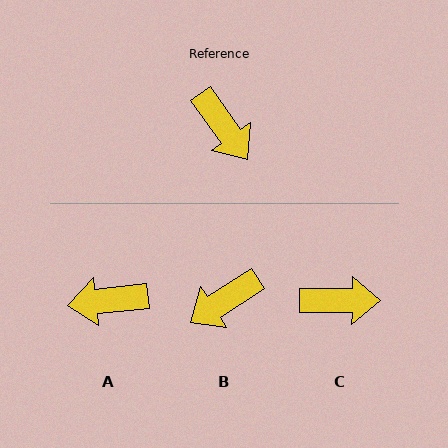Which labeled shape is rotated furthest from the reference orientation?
A, about 119 degrees away.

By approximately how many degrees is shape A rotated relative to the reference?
Approximately 119 degrees clockwise.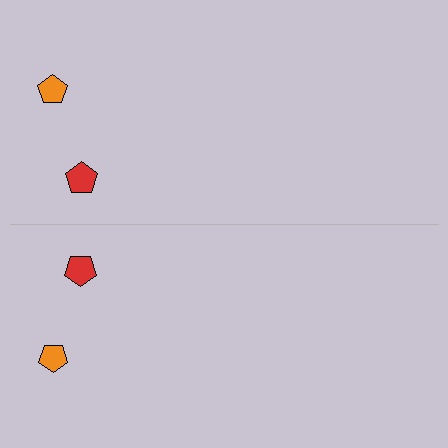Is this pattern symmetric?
Yes, this pattern has bilateral (reflection) symmetry.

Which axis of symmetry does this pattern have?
The pattern has a horizontal axis of symmetry running through the center of the image.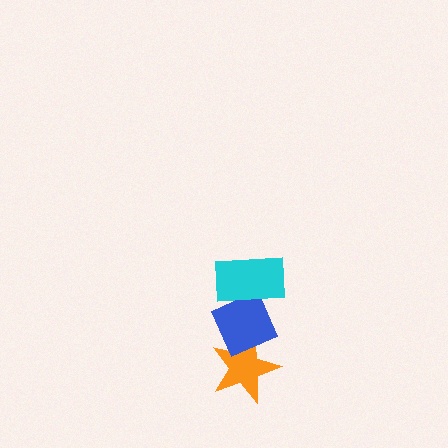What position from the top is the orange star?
The orange star is 3rd from the top.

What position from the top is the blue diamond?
The blue diamond is 2nd from the top.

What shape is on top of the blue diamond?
The cyan rectangle is on top of the blue diamond.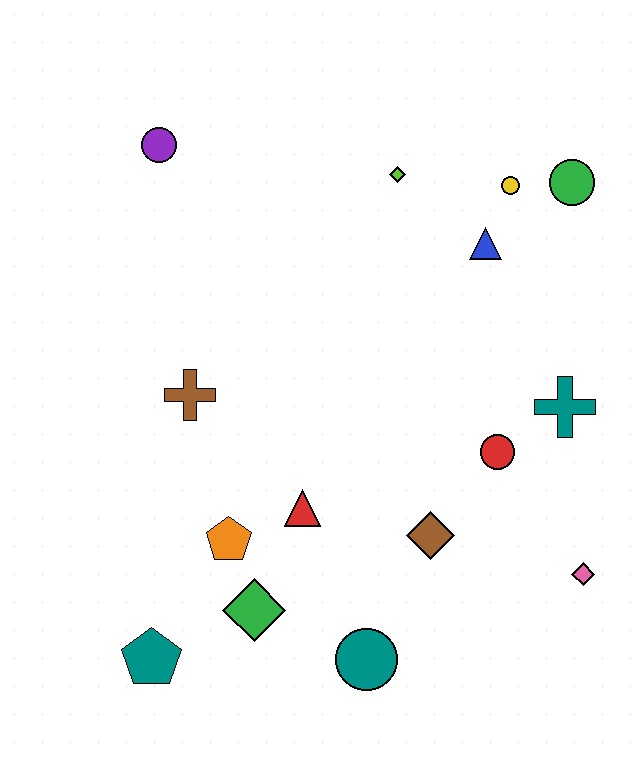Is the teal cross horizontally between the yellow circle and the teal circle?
No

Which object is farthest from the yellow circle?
The teal pentagon is farthest from the yellow circle.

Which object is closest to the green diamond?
The orange pentagon is closest to the green diamond.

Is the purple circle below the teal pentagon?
No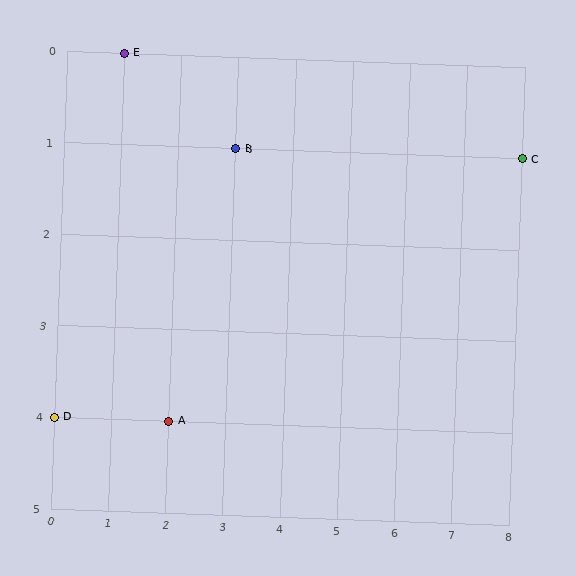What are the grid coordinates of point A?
Point A is at grid coordinates (2, 4).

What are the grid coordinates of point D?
Point D is at grid coordinates (0, 4).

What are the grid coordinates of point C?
Point C is at grid coordinates (8, 1).